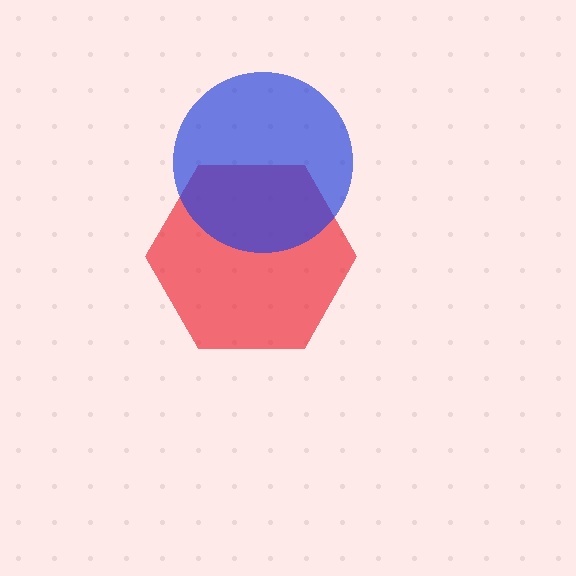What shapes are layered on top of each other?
The layered shapes are: a red hexagon, a blue circle.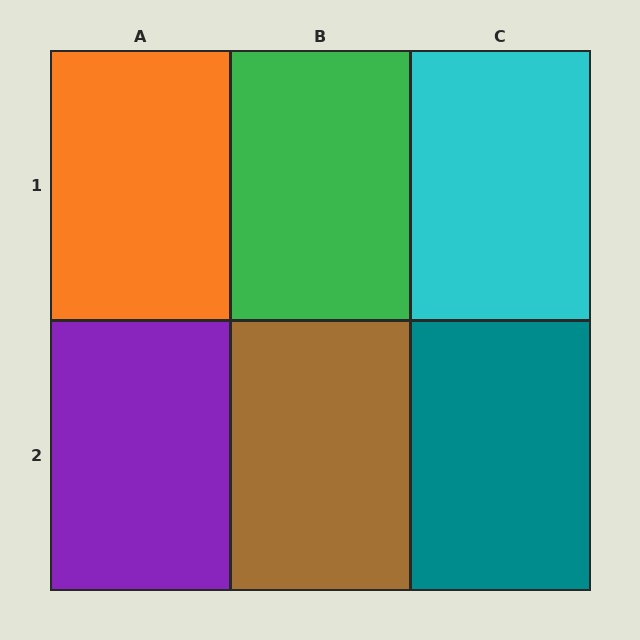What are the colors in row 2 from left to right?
Purple, brown, teal.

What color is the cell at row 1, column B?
Green.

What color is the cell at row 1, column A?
Orange.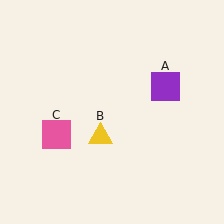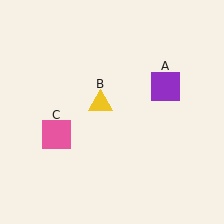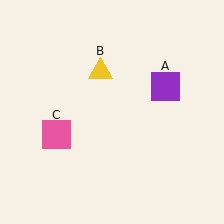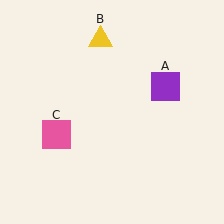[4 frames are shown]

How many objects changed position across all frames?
1 object changed position: yellow triangle (object B).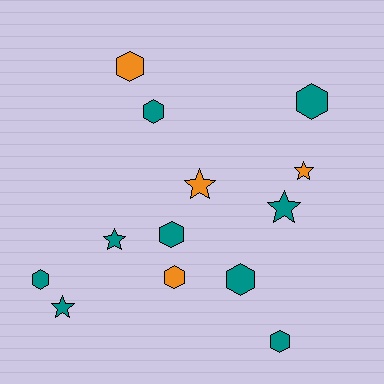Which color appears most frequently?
Teal, with 9 objects.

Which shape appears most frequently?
Hexagon, with 8 objects.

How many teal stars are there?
There are 3 teal stars.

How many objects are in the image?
There are 13 objects.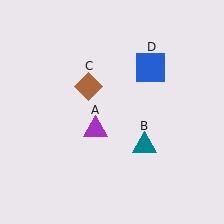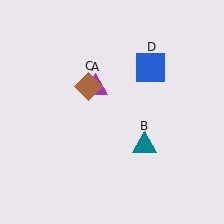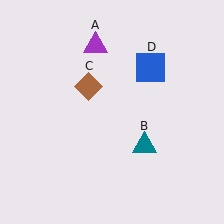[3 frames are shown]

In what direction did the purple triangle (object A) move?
The purple triangle (object A) moved up.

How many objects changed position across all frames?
1 object changed position: purple triangle (object A).